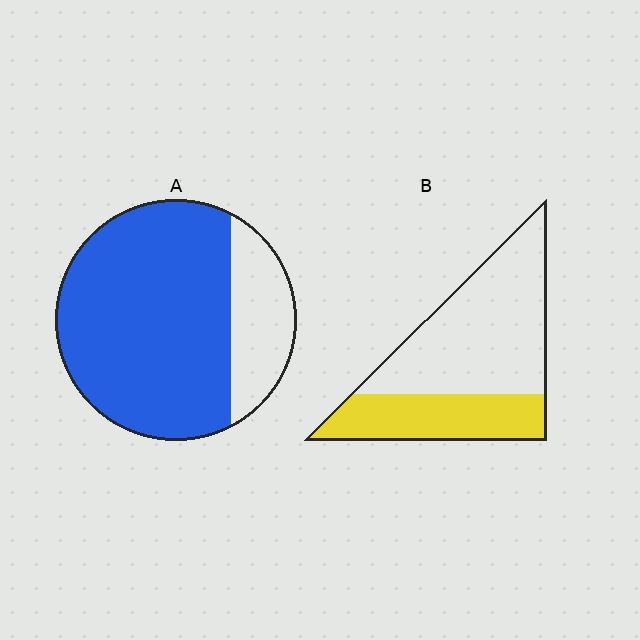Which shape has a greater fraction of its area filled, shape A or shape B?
Shape A.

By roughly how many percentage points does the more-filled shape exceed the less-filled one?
By roughly 45 percentage points (A over B).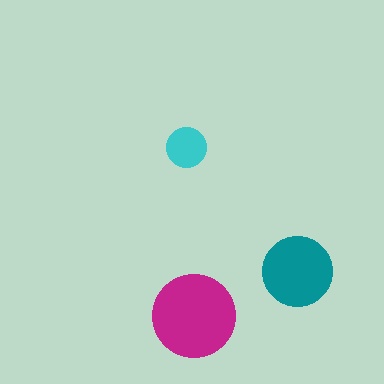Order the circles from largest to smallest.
the magenta one, the teal one, the cyan one.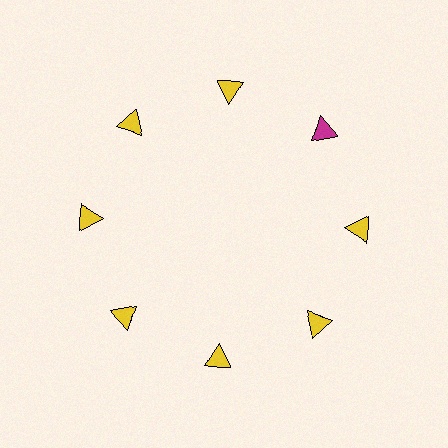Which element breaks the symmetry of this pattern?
The magenta triangle at roughly the 2 o'clock position breaks the symmetry. All other shapes are yellow triangles.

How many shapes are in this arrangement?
There are 8 shapes arranged in a ring pattern.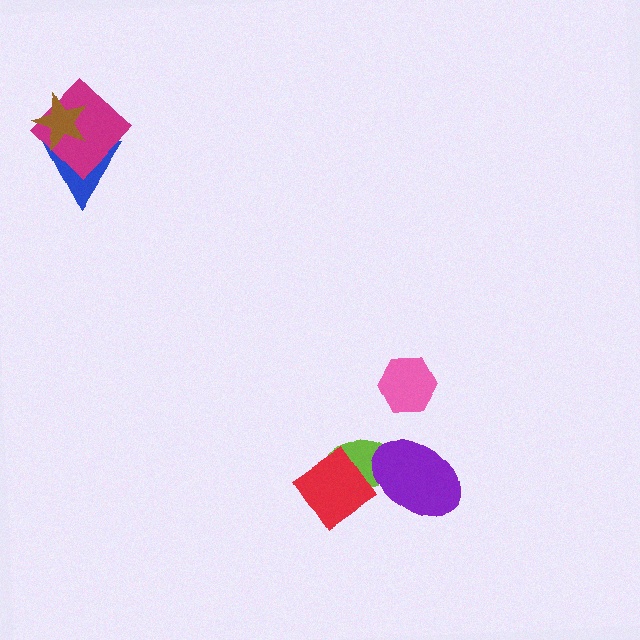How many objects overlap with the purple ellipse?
1 object overlaps with the purple ellipse.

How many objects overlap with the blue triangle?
2 objects overlap with the blue triangle.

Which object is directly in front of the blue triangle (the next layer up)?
The magenta diamond is directly in front of the blue triangle.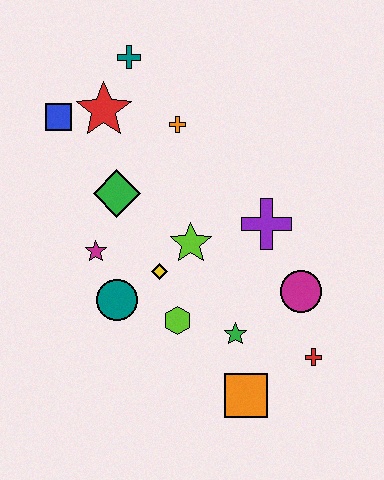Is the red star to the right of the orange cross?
No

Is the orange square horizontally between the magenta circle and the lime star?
Yes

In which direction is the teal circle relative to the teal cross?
The teal circle is below the teal cross.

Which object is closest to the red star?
The blue square is closest to the red star.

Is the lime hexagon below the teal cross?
Yes